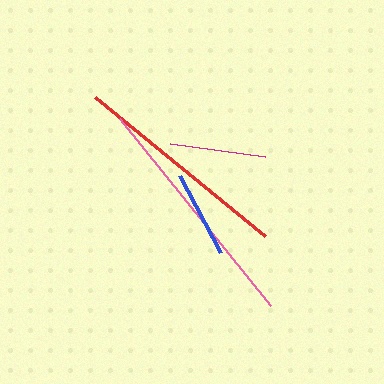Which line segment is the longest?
The pink line is the longest at approximately 239 pixels.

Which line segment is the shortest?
The blue line is the shortest at approximately 88 pixels.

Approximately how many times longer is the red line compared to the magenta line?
The red line is approximately 2.3 times the length of the magenta line.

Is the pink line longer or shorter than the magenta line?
The pink line is longer than the magenta line.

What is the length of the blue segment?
The blue segment is approximately 88 pixels long.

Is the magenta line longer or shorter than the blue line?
The magenta line is longer than the blue line.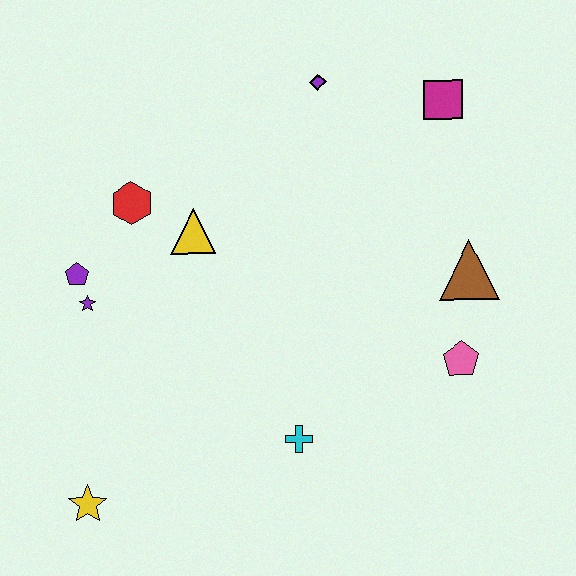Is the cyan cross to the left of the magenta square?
Yes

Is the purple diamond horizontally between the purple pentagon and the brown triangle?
Yes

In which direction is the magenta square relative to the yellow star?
The magenta square is above the yellow star.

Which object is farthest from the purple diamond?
The yellow star is farthest from the purple diamond.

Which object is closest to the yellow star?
The purple star is closest to the yellow star.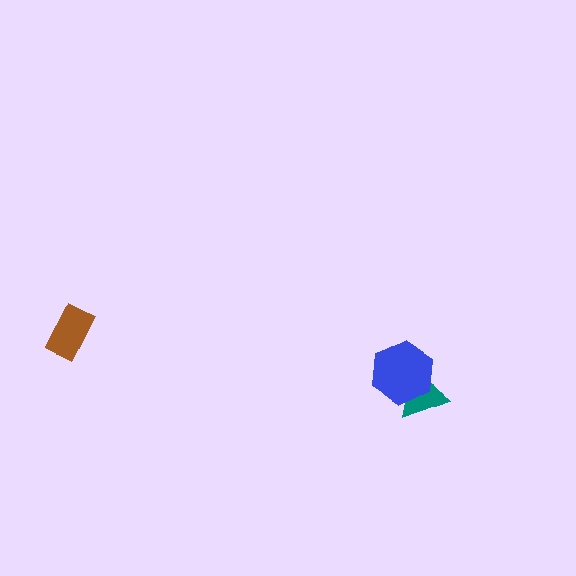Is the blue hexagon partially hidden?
No, no other shape covers it.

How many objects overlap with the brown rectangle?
0 objects overlap with the brown rectangle.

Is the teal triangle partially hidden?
Yes, it is partially covered by another shape.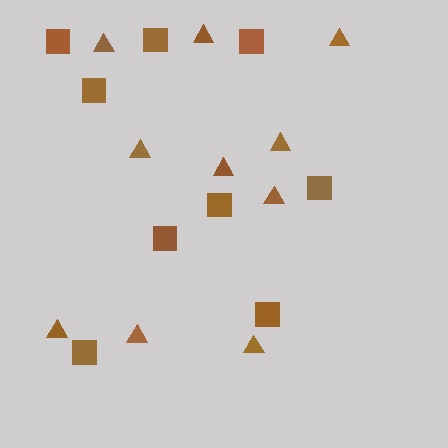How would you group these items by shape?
There are 2 groups: one group of triangles (10) and one group of squares (9).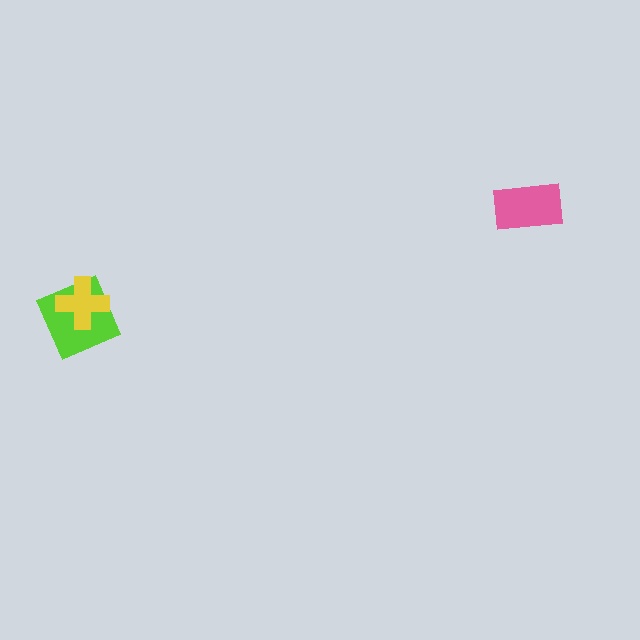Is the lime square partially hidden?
Yes, it is partially covered by another shape.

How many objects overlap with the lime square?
1 object overlaps with the lime square.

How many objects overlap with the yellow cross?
1 object overlaps with the yellow cross.